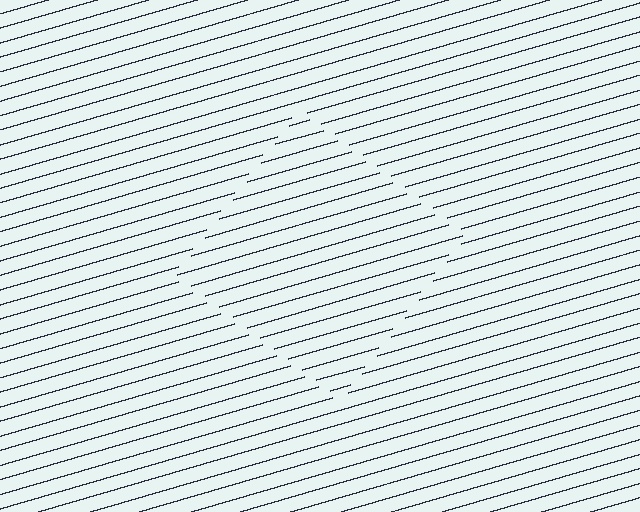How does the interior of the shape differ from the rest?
The interior of the shape contains the same grating, shifted by half a period — the contour is defined by the phase discontinuity where line-ends from the inner and outer gratings abut.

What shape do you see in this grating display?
An illusory square. The interior of the shape contains the same grating, shifted by half a period — the contour is defined by the phase discontinuity where line-ends from the inner and outer gratings abut.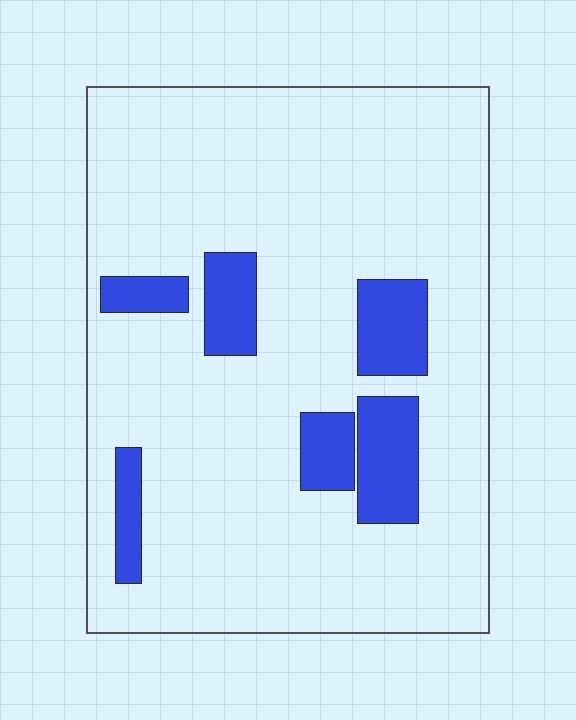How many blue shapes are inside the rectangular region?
6.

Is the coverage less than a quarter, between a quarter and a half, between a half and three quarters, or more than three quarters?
Less than a quarter.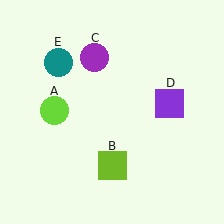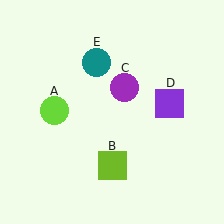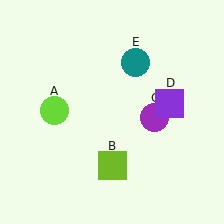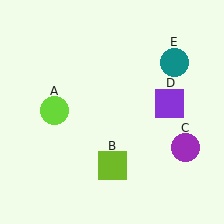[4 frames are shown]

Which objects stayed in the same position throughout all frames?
Lime circle (object A) and lime square (object B) and purple square (object D) remained stationary.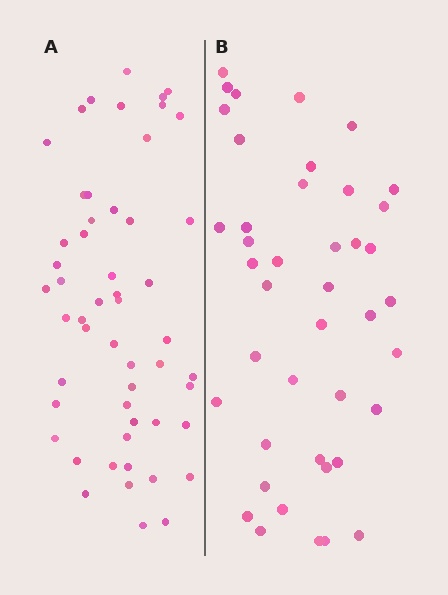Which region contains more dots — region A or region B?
Region A (the left region) has more dots.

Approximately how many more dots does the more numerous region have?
Region A has roughly 12 or so more dots than region B.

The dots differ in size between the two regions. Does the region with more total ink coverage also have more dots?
No. Region B has more total ink coverage because its dots are larger, but region A actually contains more individual dots. Total area can be misleading — the number of items is what matters here.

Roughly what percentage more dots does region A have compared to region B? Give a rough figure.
About 25% more.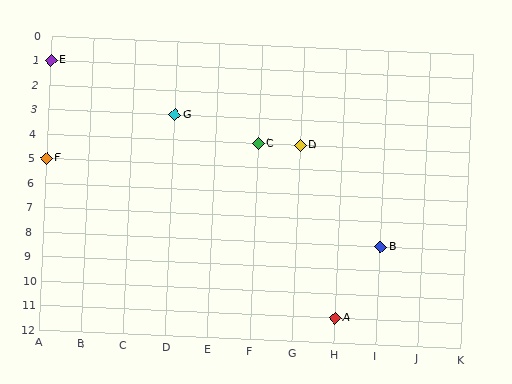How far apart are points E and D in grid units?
Points E and D are 6 columns and 3 rows apart (about 6.7 grid units diagonally).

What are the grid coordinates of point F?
Point F is at grid coordinates (A, 5).